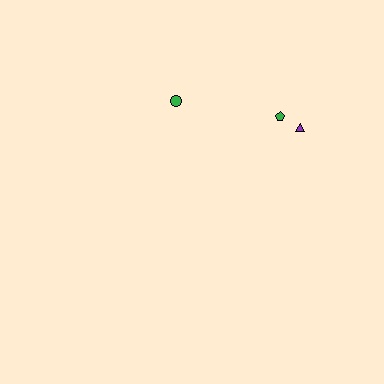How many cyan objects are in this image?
There are no cyan objects.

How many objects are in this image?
There are 3 objects.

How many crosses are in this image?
There are no crosses.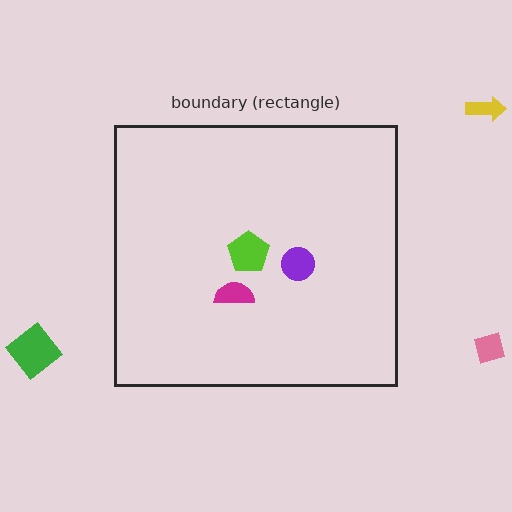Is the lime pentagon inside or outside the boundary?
Inside.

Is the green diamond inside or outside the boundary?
Outside.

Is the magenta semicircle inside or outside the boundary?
Inside.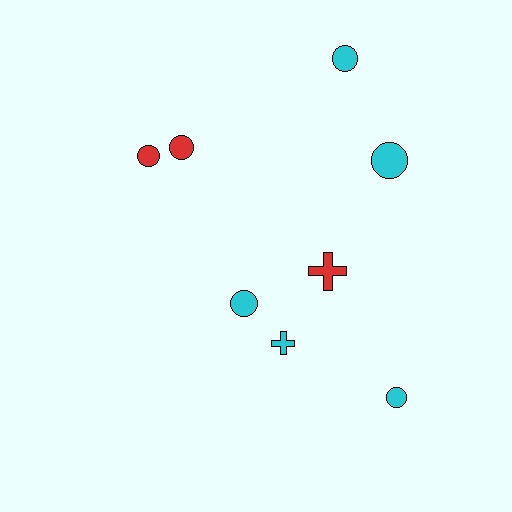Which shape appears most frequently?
Circle, with 6 objects.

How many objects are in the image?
There are 8 objects.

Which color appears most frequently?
Cyan, with 5 objects.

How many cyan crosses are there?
There is 1 cyan cross.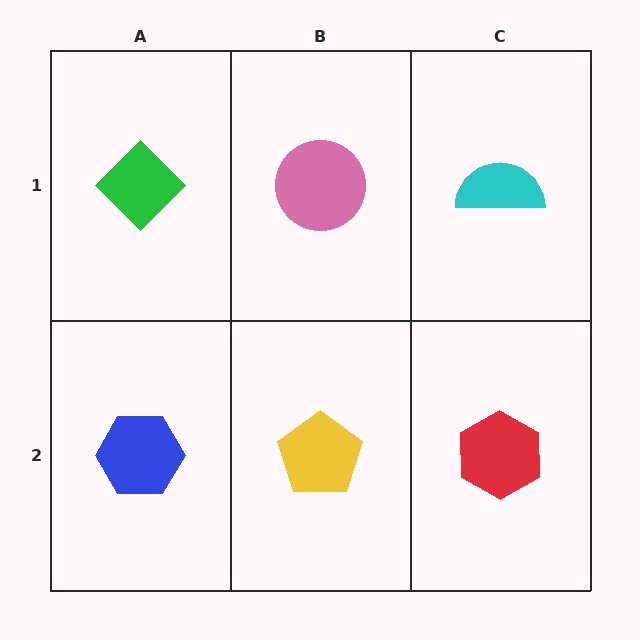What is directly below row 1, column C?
A red hexagon.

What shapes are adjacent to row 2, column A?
A green diamond (row 1, column A), a yellow pentagon (row 2, column B).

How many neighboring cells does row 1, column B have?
3.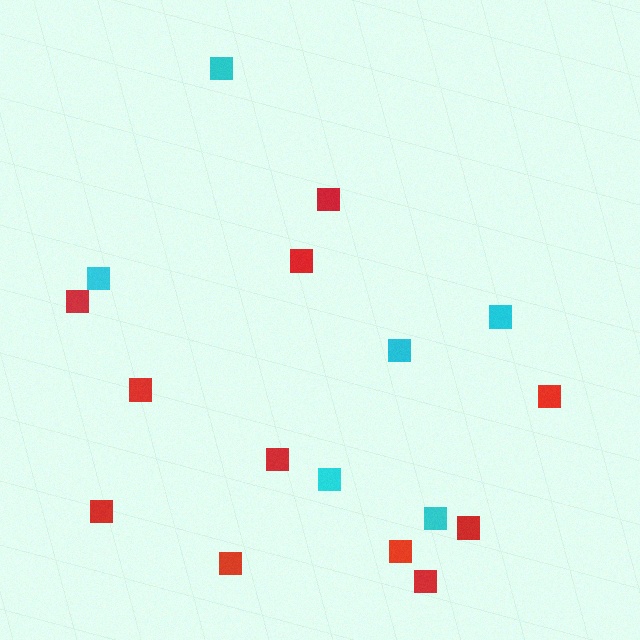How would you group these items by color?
There are 2 groups: one group of cyan squares (6) and one group of red squares (11).